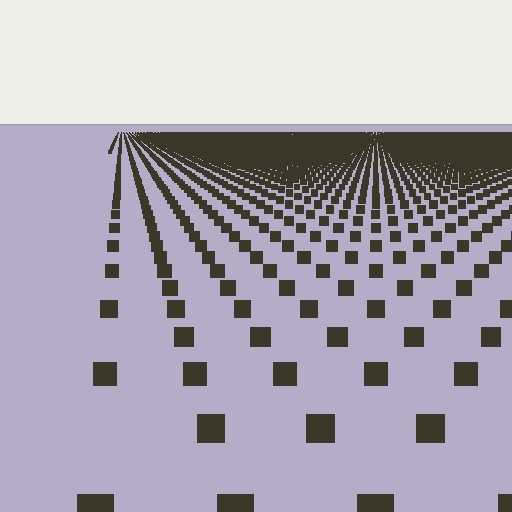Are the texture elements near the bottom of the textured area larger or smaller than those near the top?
Larger. Near the bottom, elements are closer to the viewer and appear at a bigger on-screen size.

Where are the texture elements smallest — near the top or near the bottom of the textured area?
Near the top.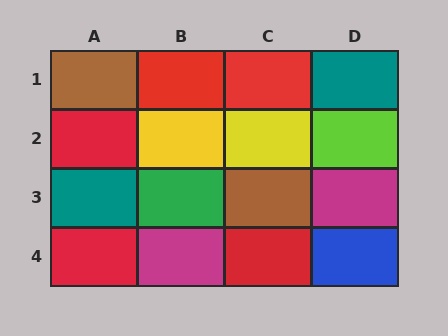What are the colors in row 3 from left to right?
Teal, green, brown, magenta.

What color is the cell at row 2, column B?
Yellow.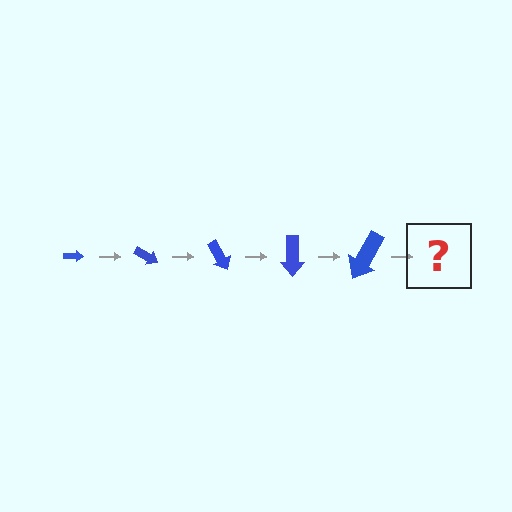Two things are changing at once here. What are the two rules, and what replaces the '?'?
The two rules are that the arrow grows larger each step and it rotates 30 degrees each step. The '?' should be an arrow, larger than the previous one and rotated 150 degrees from the start.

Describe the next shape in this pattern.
It should be an arrow, larger than the previous one and rotated 150 degrees from the start.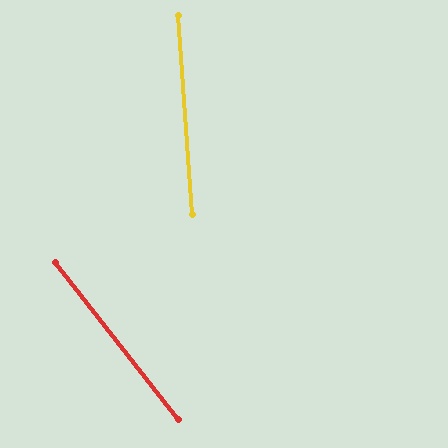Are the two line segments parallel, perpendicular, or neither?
Neither parallel nor perpendicular — they differ by about 34°.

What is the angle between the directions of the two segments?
Approximately 34 degrees.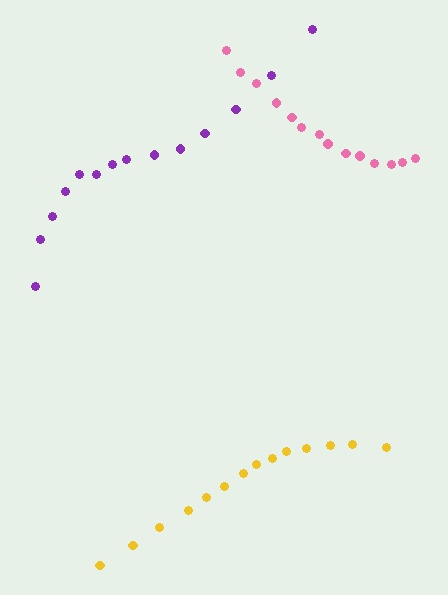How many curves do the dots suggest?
There are 3 distinct paths.